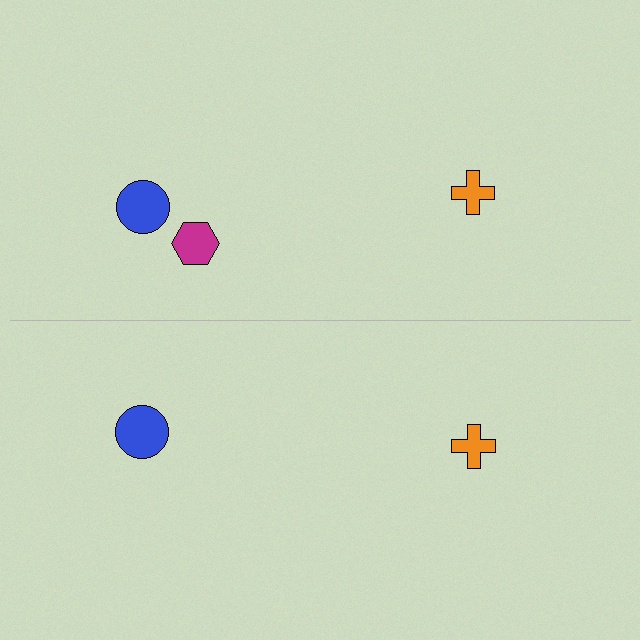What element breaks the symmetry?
A magenta hexagon is missing from the bottom side.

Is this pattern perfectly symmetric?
No, the pattern is not perfectly symmetric. A magenta hexagon is missing from the bottom side.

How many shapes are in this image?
There are 5 shapes in this image.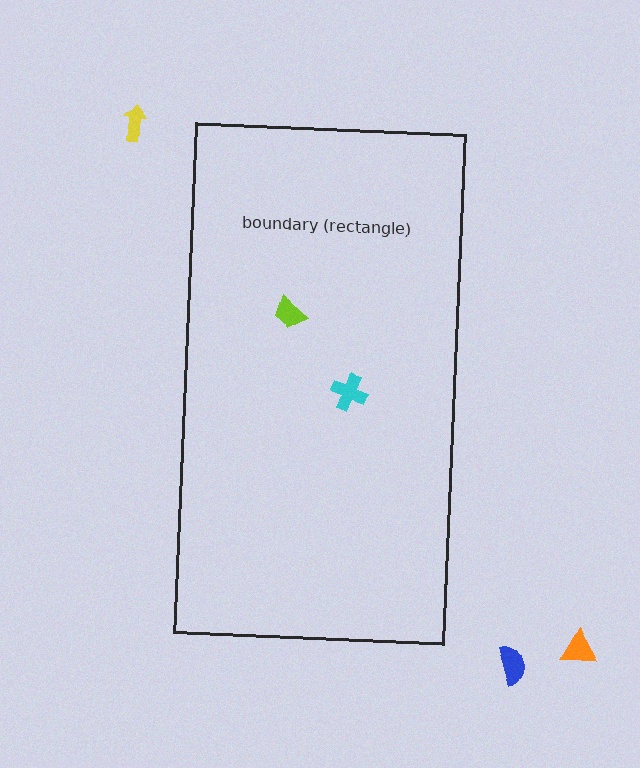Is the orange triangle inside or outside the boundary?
Outside.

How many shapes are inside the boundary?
2 inside, 3 outside.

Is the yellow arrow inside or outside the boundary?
Outside.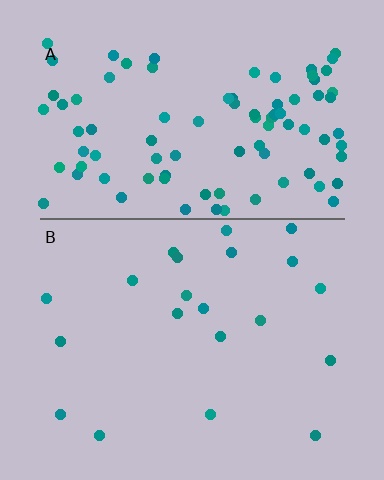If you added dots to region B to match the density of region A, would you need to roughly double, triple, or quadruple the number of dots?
Approximately quadruple.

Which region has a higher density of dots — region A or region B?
A (the top).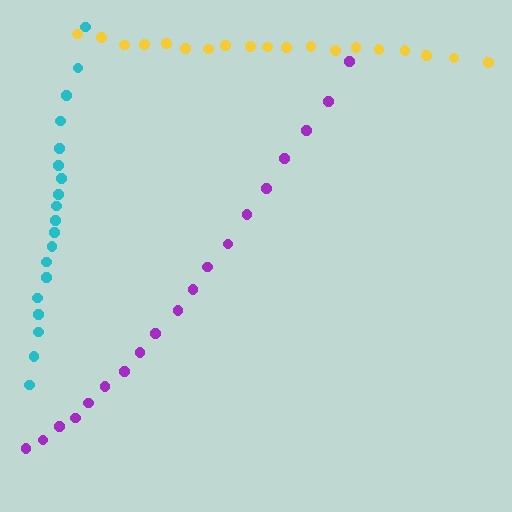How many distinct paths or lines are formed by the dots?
There are 3 distinct paths.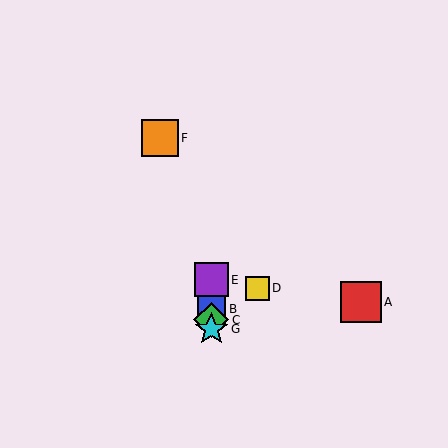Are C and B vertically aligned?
Yes, both are at x≈211.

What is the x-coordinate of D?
Object D is at x≈257.